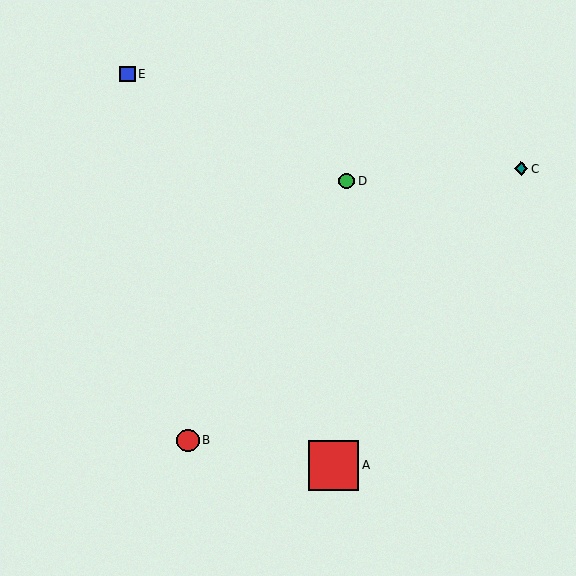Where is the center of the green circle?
The center of the green circle is at (346, 181).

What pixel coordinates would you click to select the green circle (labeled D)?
Click at (346, 181) to select the green circle D.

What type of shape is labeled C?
Shape C is a teal diamond.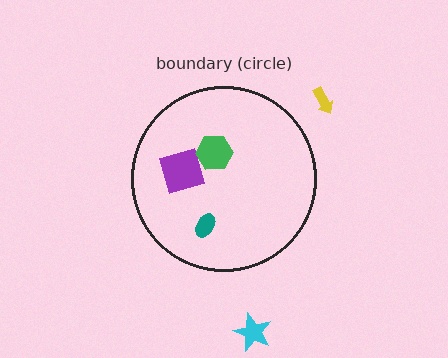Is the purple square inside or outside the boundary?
Inside.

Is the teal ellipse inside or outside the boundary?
Inside.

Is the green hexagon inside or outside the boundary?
Inside.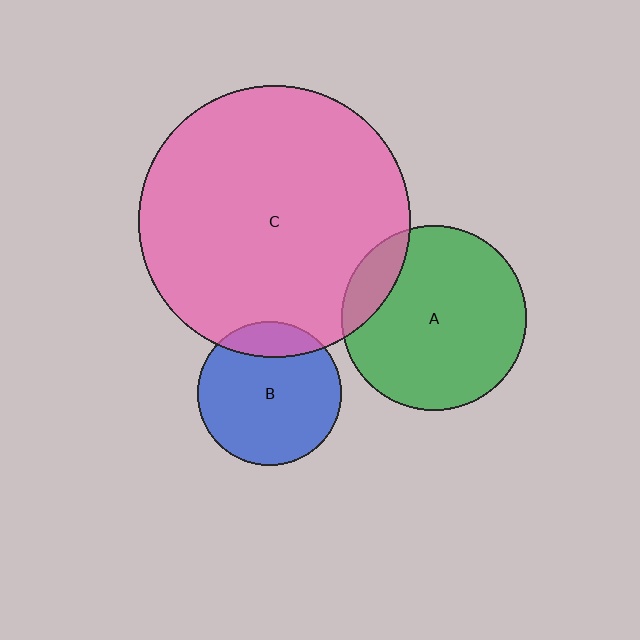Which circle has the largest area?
Circle C (pink).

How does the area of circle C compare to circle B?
Approximately 3.6 times.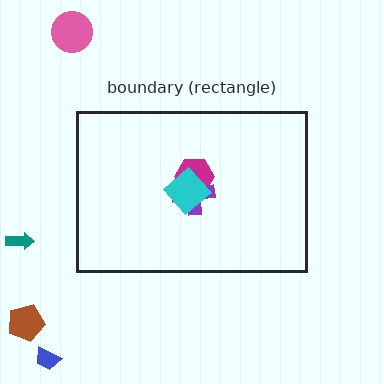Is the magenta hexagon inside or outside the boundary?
Inside.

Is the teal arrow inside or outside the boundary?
Outside.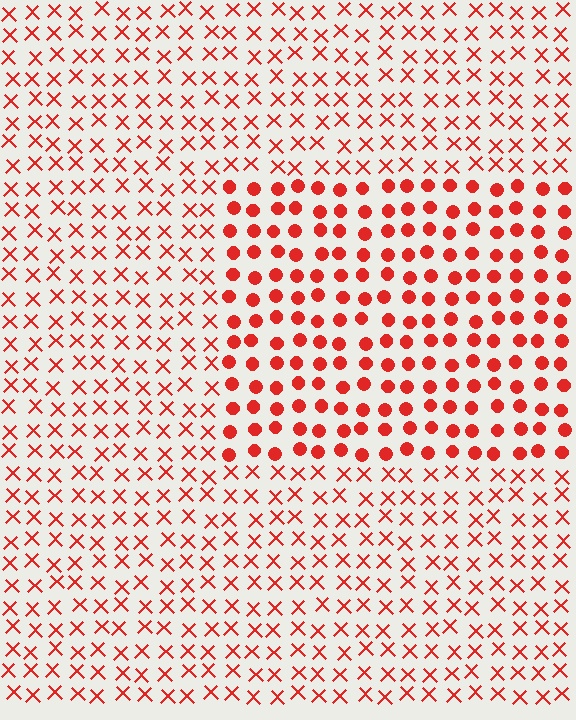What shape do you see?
I see a rectangle.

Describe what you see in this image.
The image is filled with small red elements arranged in a uniform grid. A rectangle-shaped region contains circles, while the surrounding area contains X marks. The boundary is defined purely by the change in element shape.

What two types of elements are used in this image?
The image uses circles inside the rectangle region and X marks outside it.